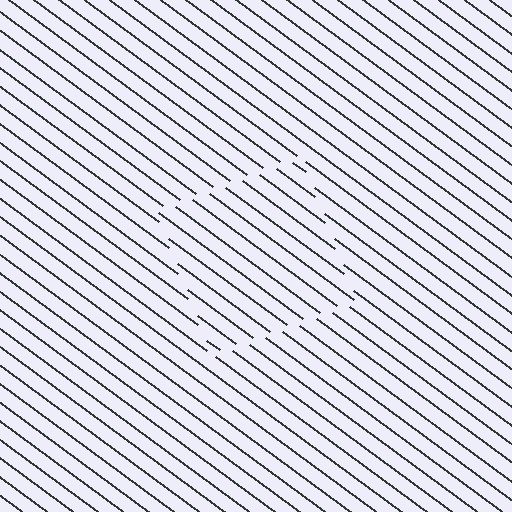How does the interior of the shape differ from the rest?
The interior of the shape contains the same grating, shifted by half a period — the contour is defined by the phase discontinuity where line-ends from the inner and outer gratings abut.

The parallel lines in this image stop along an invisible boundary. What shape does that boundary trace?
An illusory square. The interior of the shape contains the same grating, shifted by half a period — the contour is defined by the phase discontinuity where line-ends from the inner and outer gratings abut.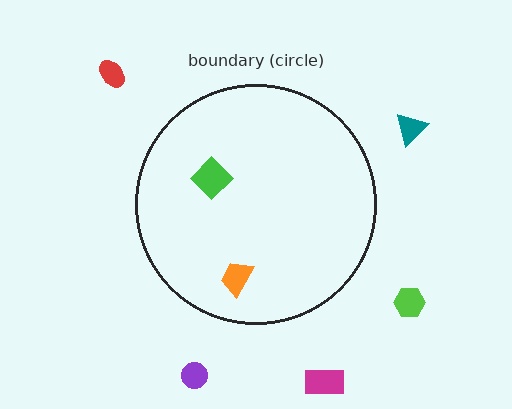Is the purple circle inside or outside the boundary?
Outside.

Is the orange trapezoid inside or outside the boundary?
Inside.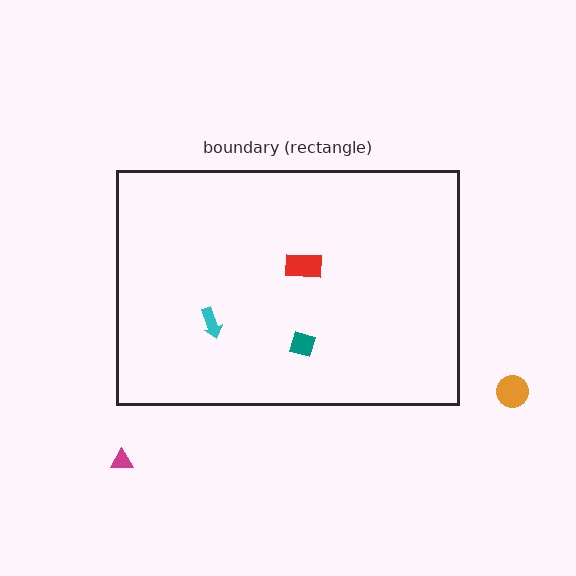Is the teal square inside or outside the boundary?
Inside.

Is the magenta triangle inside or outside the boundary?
Outside.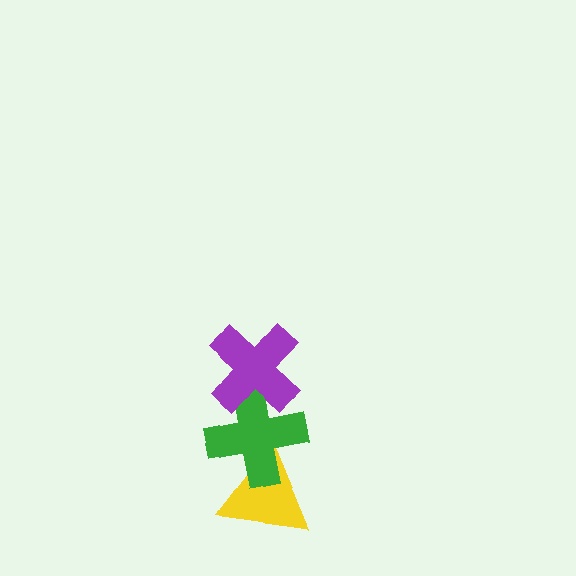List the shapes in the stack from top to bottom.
From top to bottom: the purple cross, the green cross, the yellow triangle.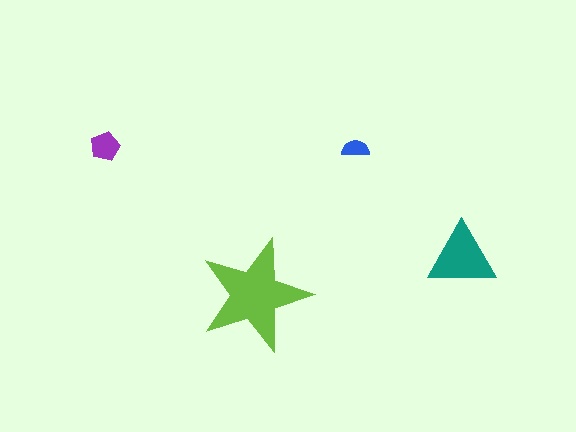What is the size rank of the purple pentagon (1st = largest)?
3rd.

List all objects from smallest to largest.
The blue semicircle, the purple pentagon, the teal triangle, the lime star.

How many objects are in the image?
There are 4 objects in the image.